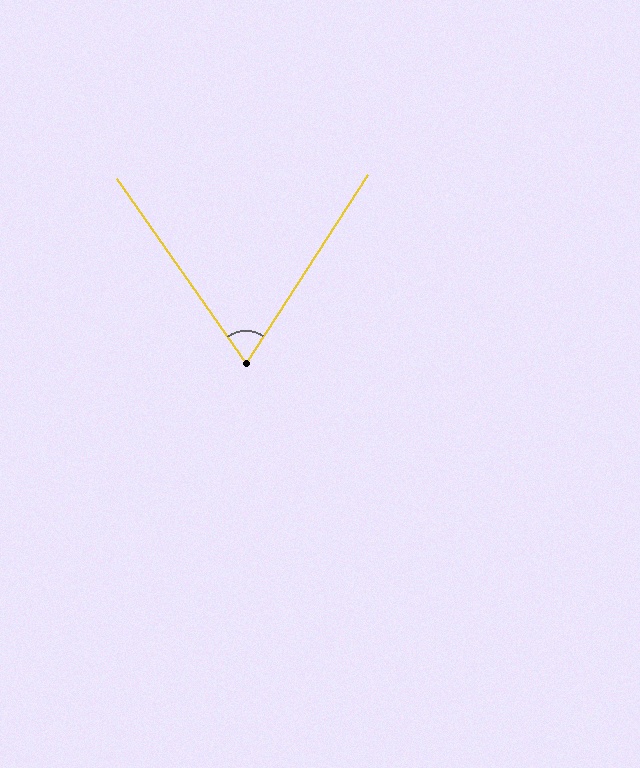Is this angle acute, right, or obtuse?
It is acute.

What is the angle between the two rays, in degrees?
Approximately 68 degrees.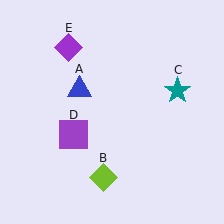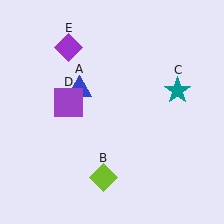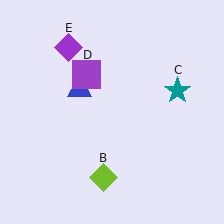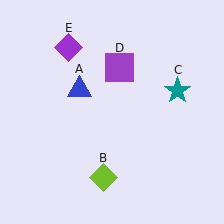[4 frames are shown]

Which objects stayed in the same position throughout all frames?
Blue triangle (object A) and lime diamond (object B) and teal star (object C) and purple diamond (object E) remained stationary.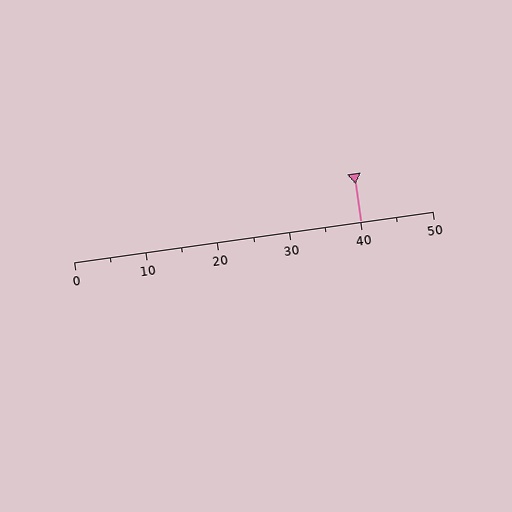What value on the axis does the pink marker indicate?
The marker indicates approximately 40.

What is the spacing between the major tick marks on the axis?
The major ticks are spaced 10 apart.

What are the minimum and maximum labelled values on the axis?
The axis runs from 0 to 50.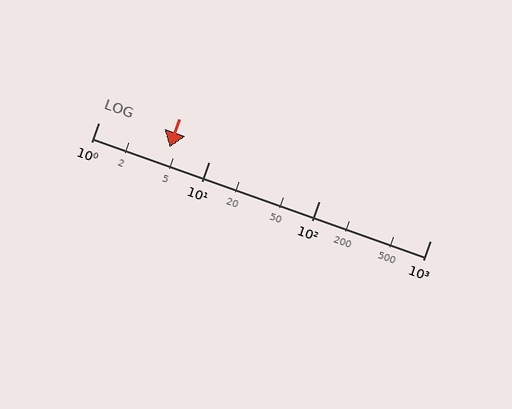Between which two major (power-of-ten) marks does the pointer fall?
The pointer is between 1 and 10.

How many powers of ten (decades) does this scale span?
The scale spans 3 decades, from 1 to 1000.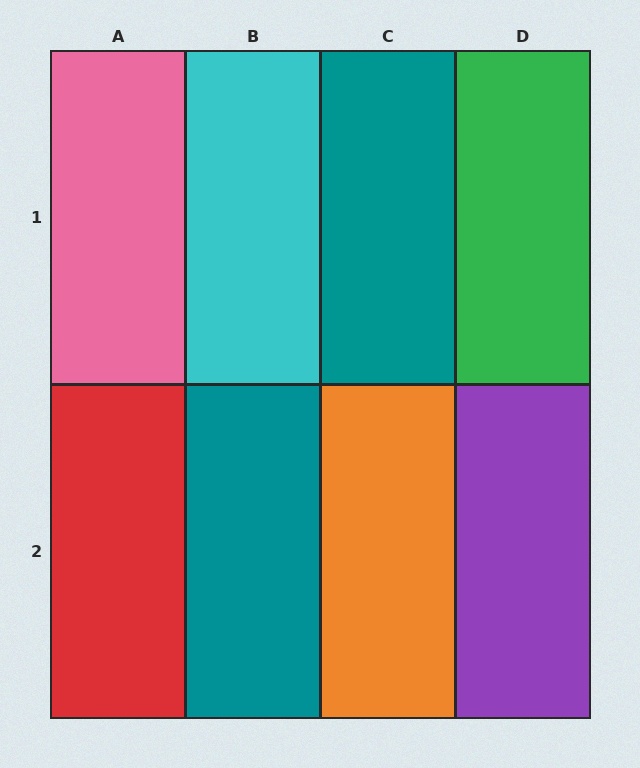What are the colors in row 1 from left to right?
Pink, cyan, teal, green.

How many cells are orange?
1 cell is orange.